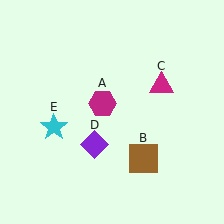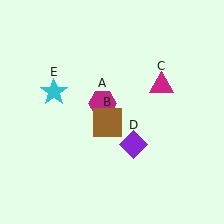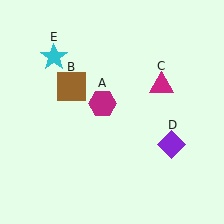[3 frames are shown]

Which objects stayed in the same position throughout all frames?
Magenta hexagon (object A) and magenta triangle (object C) remained stationary.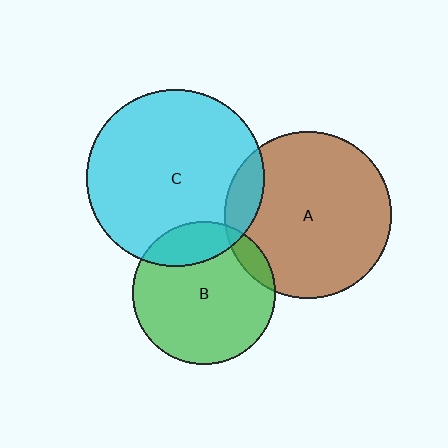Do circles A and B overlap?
Yes.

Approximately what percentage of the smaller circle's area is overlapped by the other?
Approximately 10%.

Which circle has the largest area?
Circle C (cyan).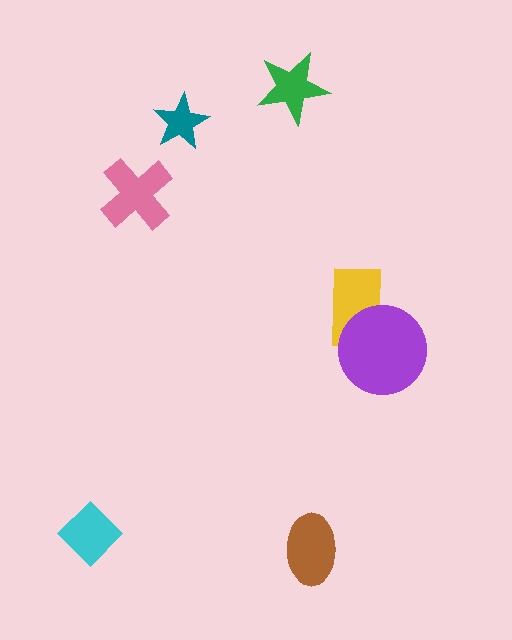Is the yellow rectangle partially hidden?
Yes, it is partially covered by another shape.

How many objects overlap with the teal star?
0 objects overlap with the teal star.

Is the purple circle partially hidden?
No, no other shape covers it.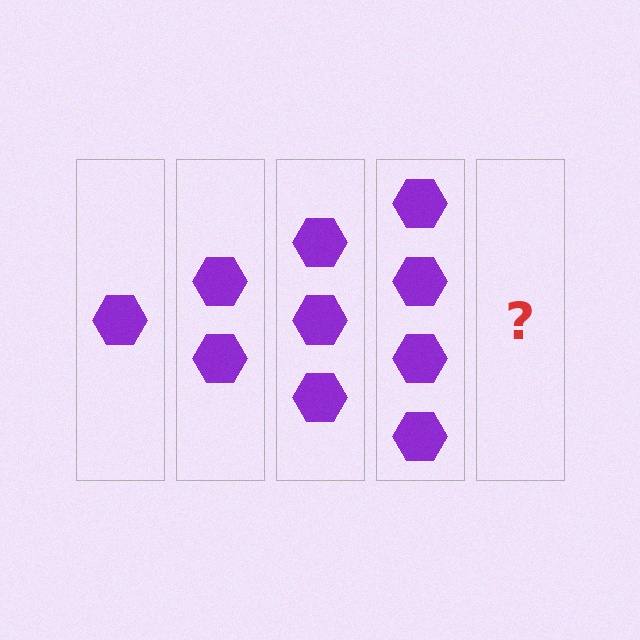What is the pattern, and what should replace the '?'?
The pattern is that each step adds one more hexagon. The '?' should be 5 hexagons.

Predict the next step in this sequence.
The next step is 5 hexagons.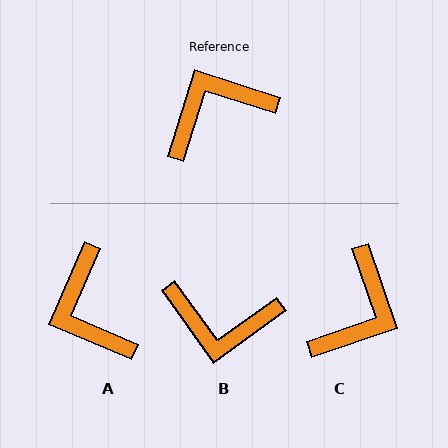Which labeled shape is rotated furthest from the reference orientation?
C, about 144 degrees away.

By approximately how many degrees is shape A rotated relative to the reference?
Approximately 84 degrees counter-clockwise.